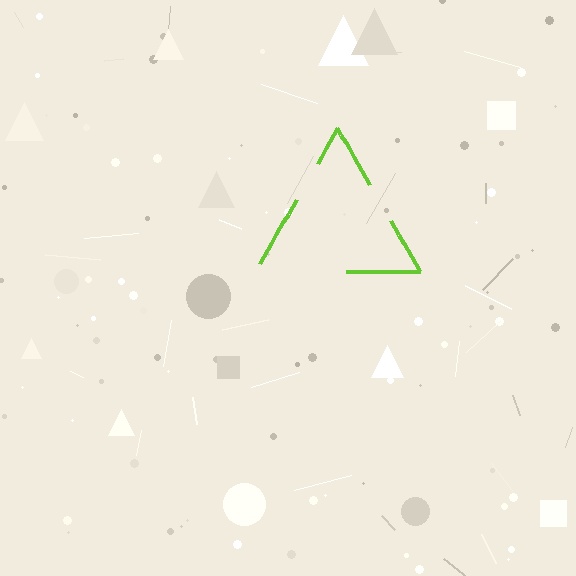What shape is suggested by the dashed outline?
The dashed outline suggests a triangle.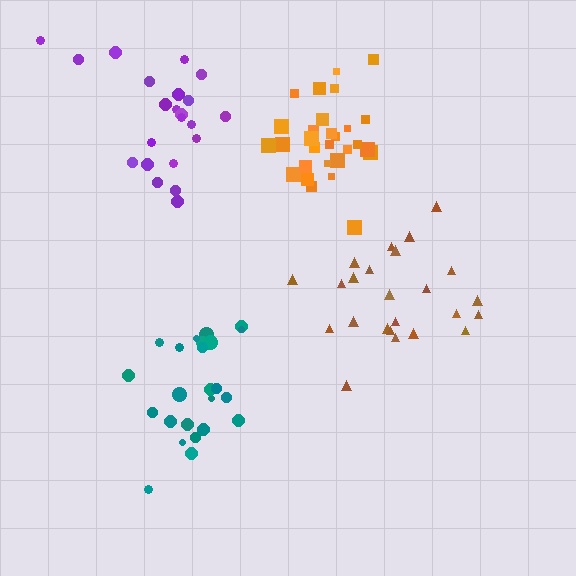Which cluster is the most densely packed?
Orange.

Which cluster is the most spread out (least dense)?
Purple.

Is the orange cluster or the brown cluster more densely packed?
Orange.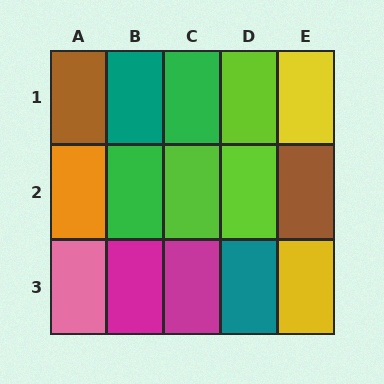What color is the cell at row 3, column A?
Pink.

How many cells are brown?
2 cells are brown.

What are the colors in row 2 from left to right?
Orange, green, lime, lime, brown.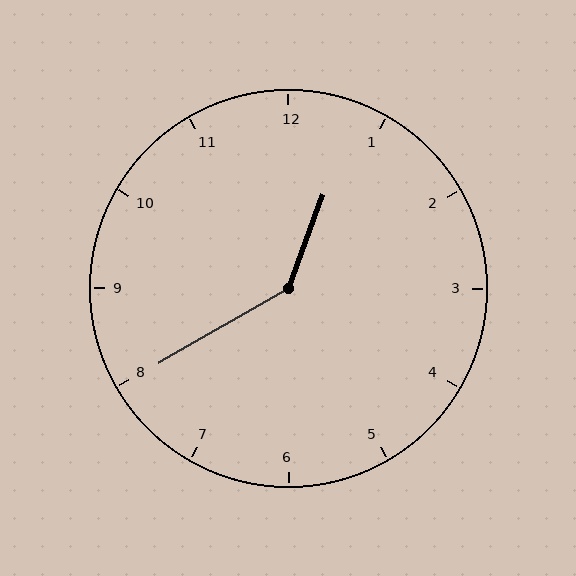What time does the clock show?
12:40.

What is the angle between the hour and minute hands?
Approximately 140 degrees.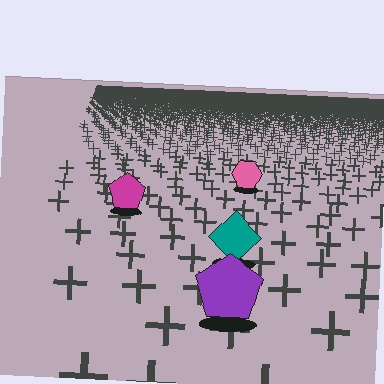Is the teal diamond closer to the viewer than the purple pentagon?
No. The purple pentagon is closer — you can tell from the texture gradient: the ground texture is coarser near it.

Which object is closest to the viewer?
The purple pentagon is closest. The texture marks near it are larger and more spread out.